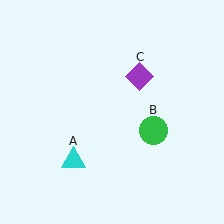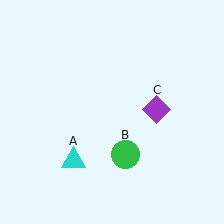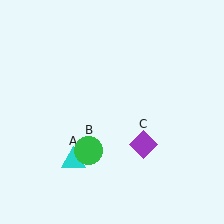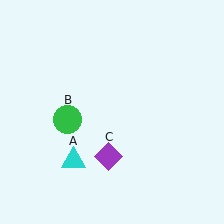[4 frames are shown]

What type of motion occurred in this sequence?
The green circle (object B), purple diamond (object C) rotated clockwise around the center of the scene.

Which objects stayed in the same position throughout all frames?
Cyan triangle (object A) remained stationary.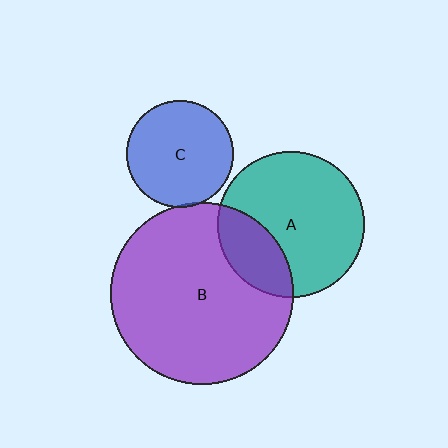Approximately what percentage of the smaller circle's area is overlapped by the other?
Approximately 25%.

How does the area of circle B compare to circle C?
Approximately 2.9 times.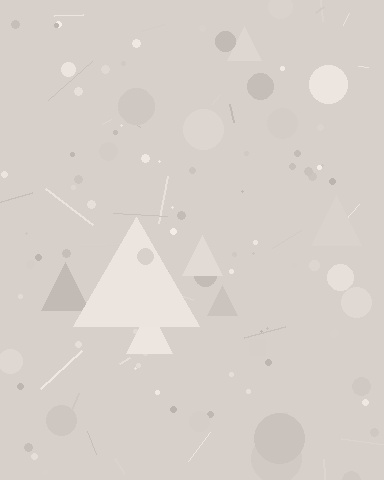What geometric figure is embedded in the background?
A triangle is embedded in the background.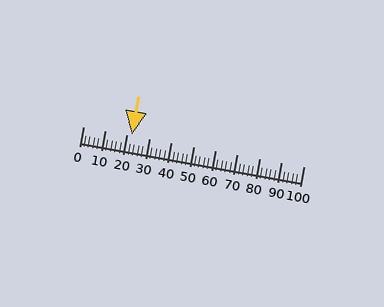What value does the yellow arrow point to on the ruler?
The yellow arrow points to approximately 22.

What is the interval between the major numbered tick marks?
The major tick marks are spaced 10 units apart.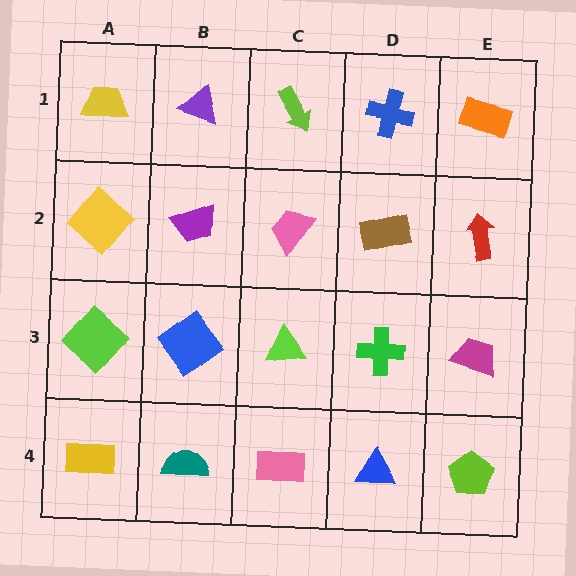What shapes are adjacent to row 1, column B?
A purple trapezoid (row 2, column B), a yellow trapezoid (row 1, column A), a lime arrow (row 1, column C).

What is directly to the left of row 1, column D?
A lime arrow.